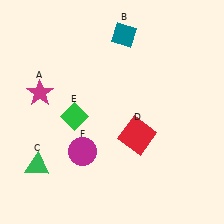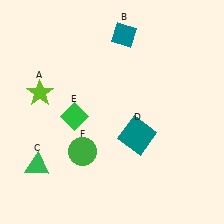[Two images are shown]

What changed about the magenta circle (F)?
In Image 1, F is magenta. In Image 2, it changed to green.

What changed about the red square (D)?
In Image 1, D is red. In Image 2, it changed to teal.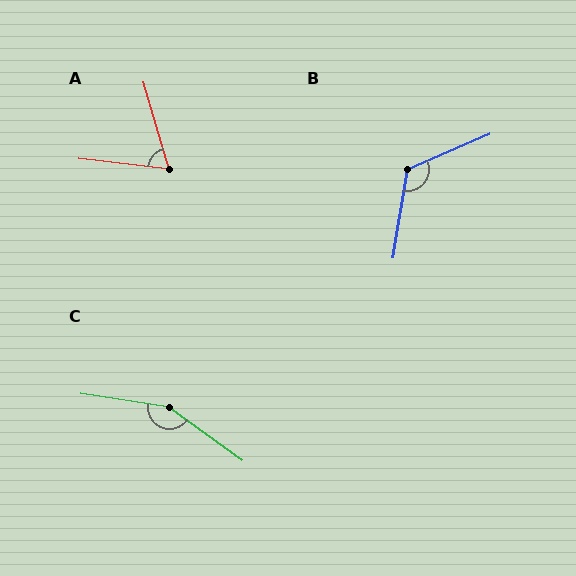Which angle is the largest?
C, at approximately 153 degrees.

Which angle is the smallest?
A, at approximately 68 degrees.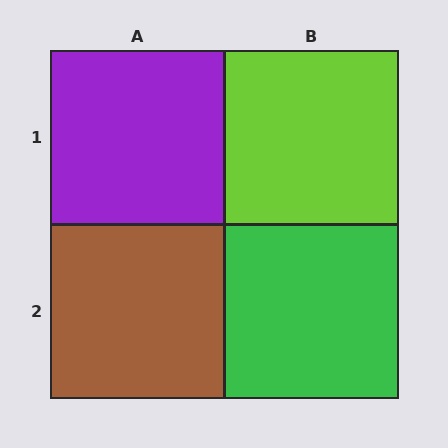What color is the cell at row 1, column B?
Lime.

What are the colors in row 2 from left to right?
Brown, green.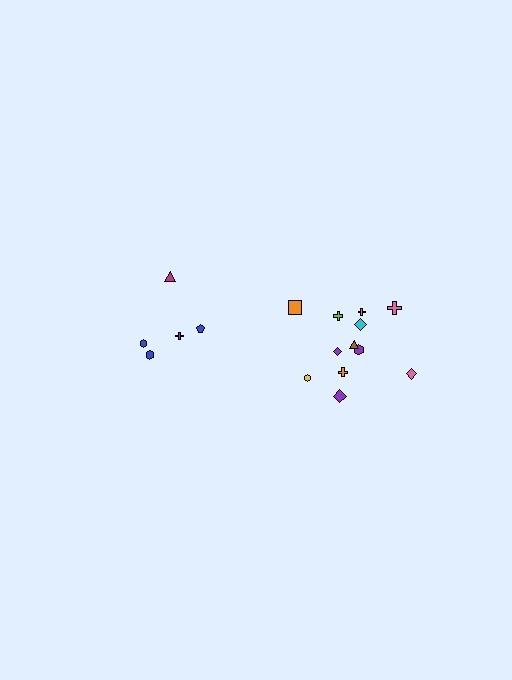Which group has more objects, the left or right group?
The right group.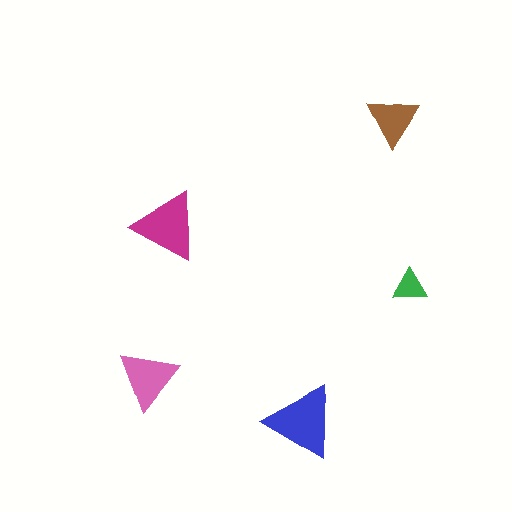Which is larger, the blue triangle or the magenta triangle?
The blue one.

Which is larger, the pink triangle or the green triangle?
The pink one.